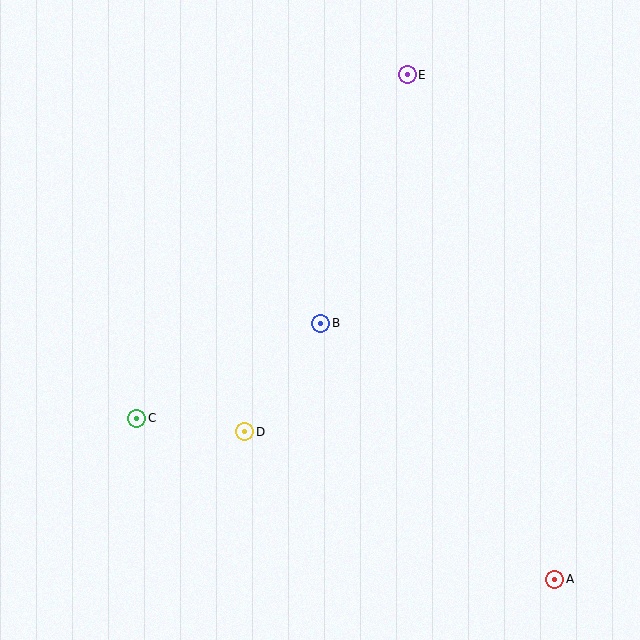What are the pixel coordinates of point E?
Point E is at (407, 75).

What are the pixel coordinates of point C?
Point C is at (137, 418).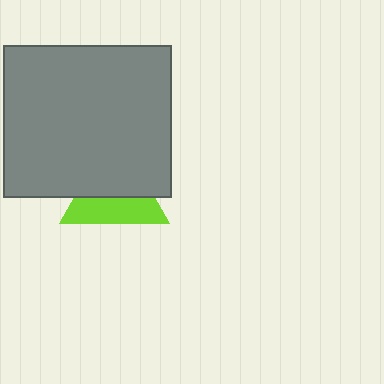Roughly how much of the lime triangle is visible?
About half of it is visible (roughly 47%).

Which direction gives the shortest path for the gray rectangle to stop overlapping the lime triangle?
Moving up gives the shortest separation.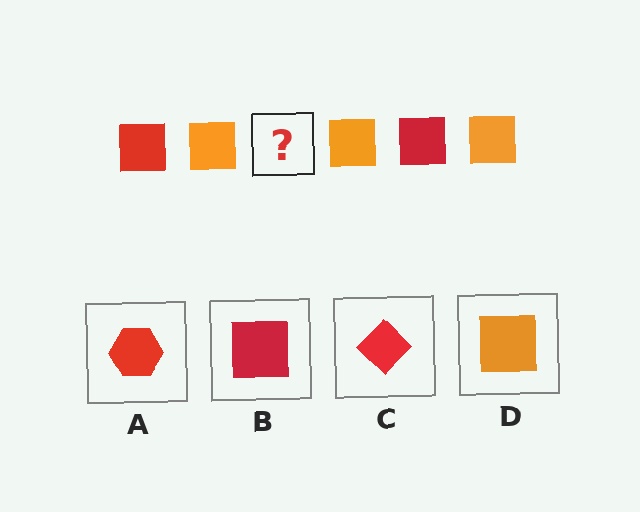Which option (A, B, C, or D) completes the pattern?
B.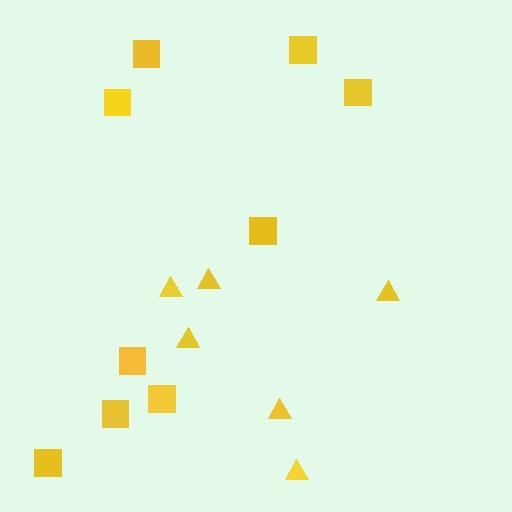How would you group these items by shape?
There are 2 groups: one group of squares (9) and one group of triangles (6).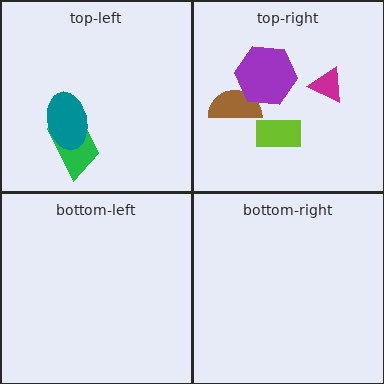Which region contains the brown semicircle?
The top-right region.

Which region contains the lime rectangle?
The top-right region.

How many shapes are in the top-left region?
2.